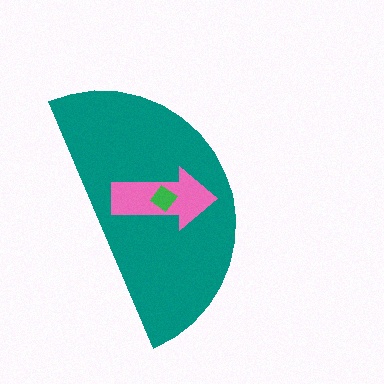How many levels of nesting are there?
3.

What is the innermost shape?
The green diamond.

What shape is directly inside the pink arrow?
The green diamond.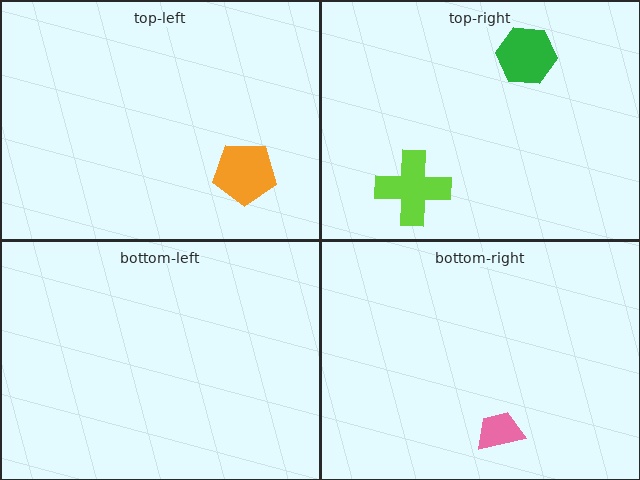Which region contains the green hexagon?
The top-right region.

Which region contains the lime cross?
The top-right region.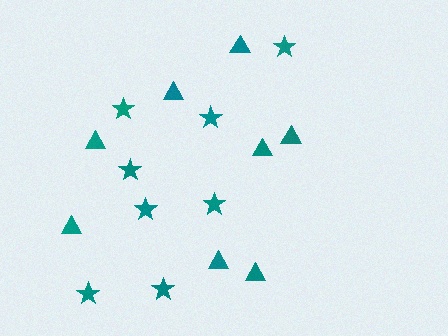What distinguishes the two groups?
There are 2 groups: one group of triangles (8) and one group of stars (8).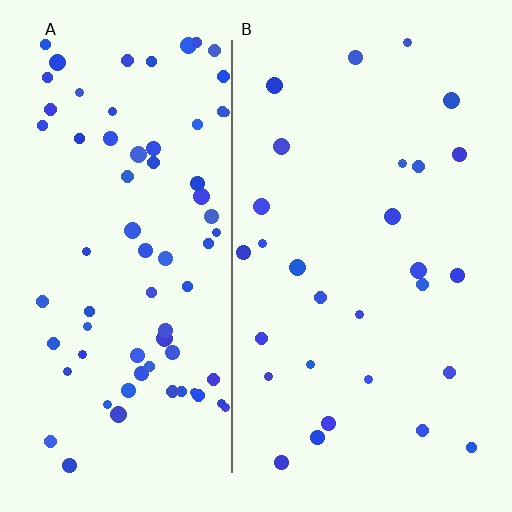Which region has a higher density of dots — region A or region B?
A (the left).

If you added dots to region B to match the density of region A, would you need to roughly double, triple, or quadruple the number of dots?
Approximately triple.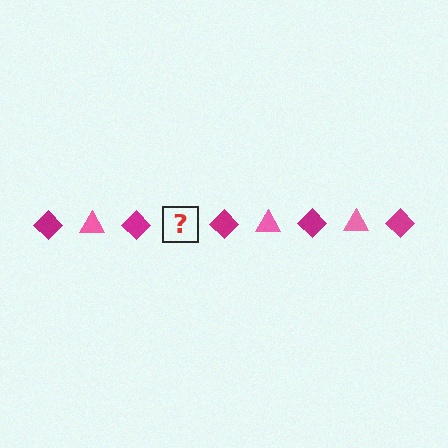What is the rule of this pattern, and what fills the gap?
The rule is that the pattern alternates between magenta diamond and pink triangle. The gap should be filled with a pink triangle.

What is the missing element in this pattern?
The missing element is a pink triangle.